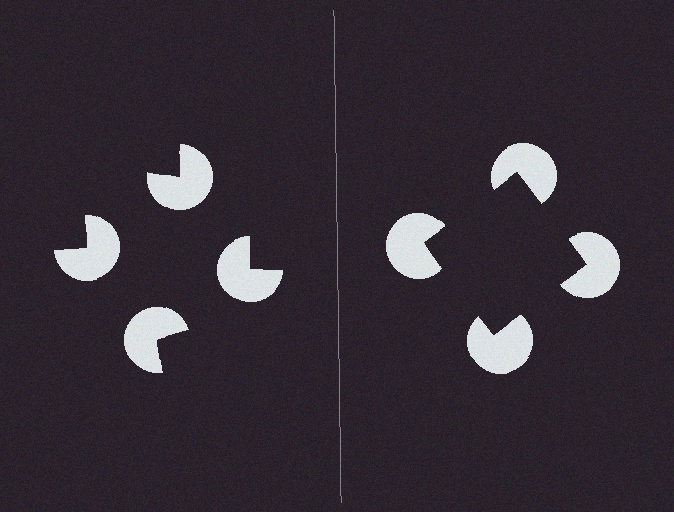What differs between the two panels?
The pac-man discs are positioned identically on both sides; only the wedge orientations differ. On the right they align to a square; on the left they are misaligned.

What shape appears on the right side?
An illusory square.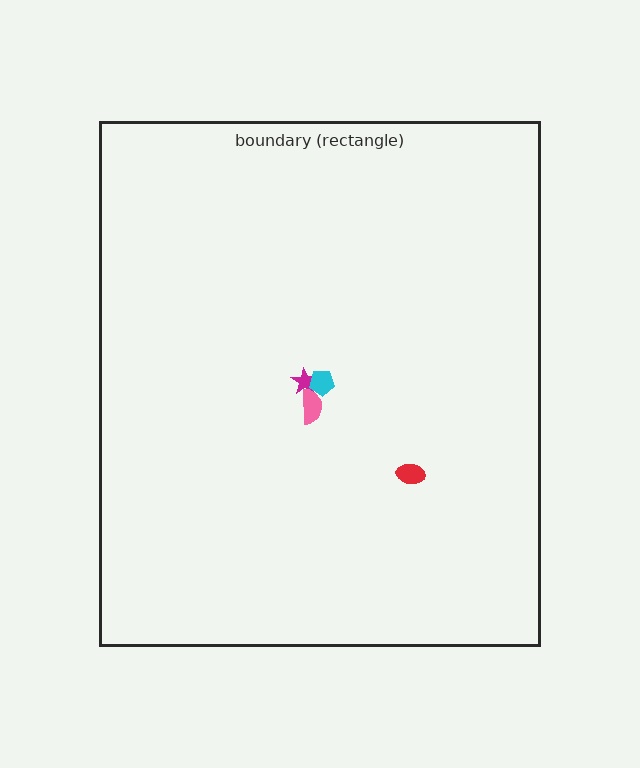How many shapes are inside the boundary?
4 inside, 0 outside.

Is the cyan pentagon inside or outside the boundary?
Inside.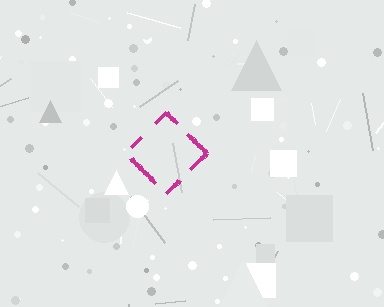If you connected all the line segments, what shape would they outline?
They would outline a diamond.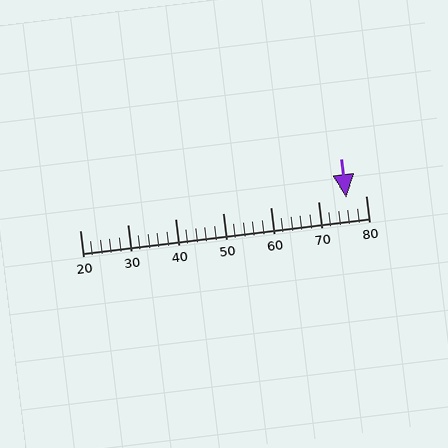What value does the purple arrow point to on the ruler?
The purple arrow points to approximately 76.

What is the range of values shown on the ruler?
The ruler shows values from 20 to 80.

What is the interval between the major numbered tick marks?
The major tick marks are spaced 10 units apart.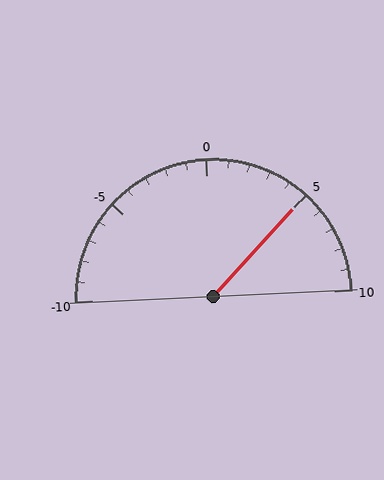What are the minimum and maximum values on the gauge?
The gauge ranges from -10 to 10.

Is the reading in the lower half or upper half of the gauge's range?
The reading is in the upper half of the range (-10 to 10).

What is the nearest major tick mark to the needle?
The nearest major tick mark is 5.